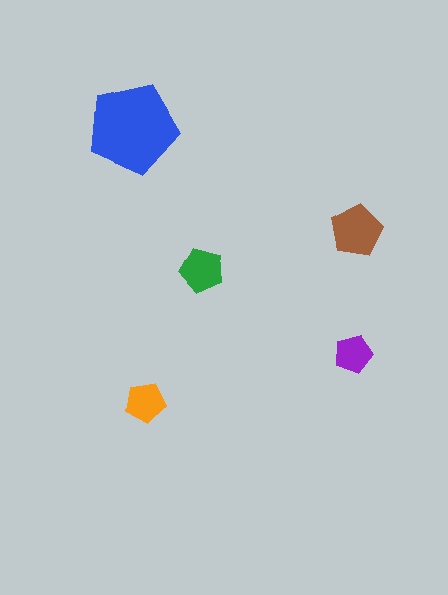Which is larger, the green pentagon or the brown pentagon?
The brown one.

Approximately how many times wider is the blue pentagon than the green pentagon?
About 2 times wider.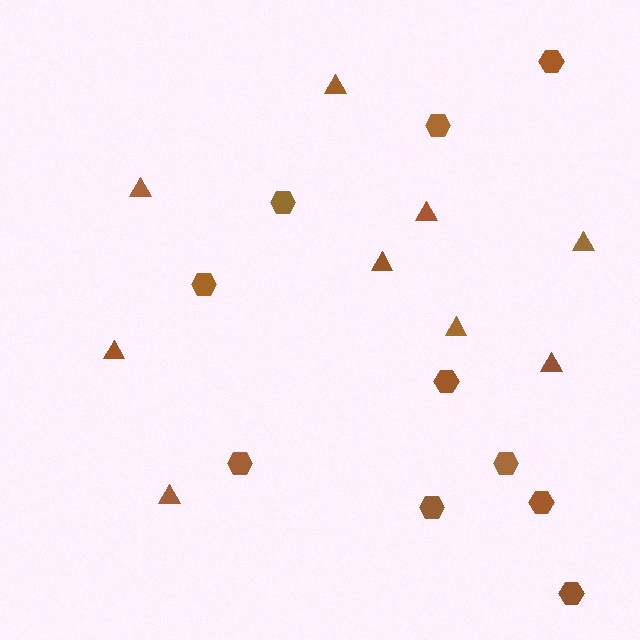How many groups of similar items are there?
There are 2 groups: one group of hexagons (10) and one group of triangles (9).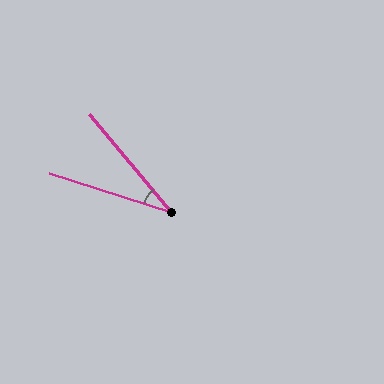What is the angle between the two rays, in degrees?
Approximately 33 degrees.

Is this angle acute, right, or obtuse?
It is acute.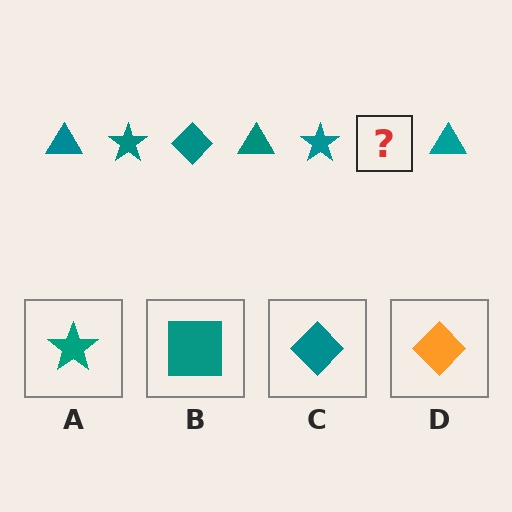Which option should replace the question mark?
Option C.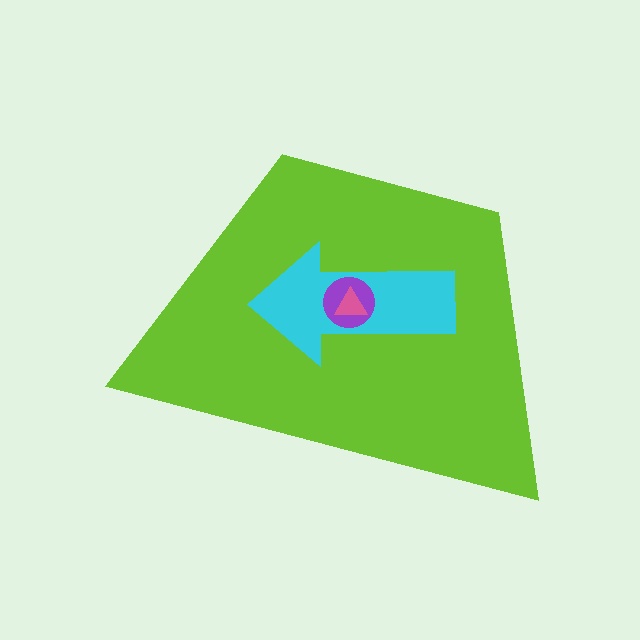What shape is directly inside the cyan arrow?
The purple circle.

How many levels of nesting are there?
4.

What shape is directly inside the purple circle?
The pink triangle.